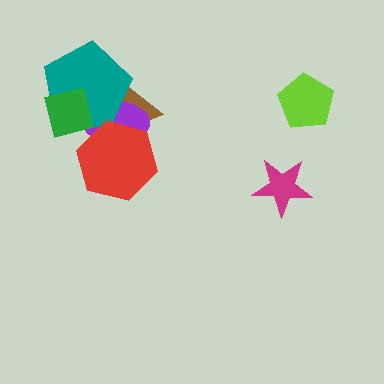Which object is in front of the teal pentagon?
The green square is in front of the teal pentagon.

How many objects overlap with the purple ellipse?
4 objects overlap with the purple ellipse.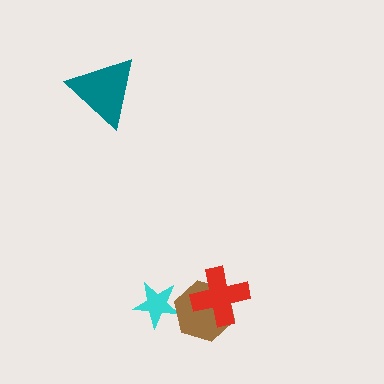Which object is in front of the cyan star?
The brown hexagon is in front of the cyan star.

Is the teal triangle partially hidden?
No, no other shape covers it.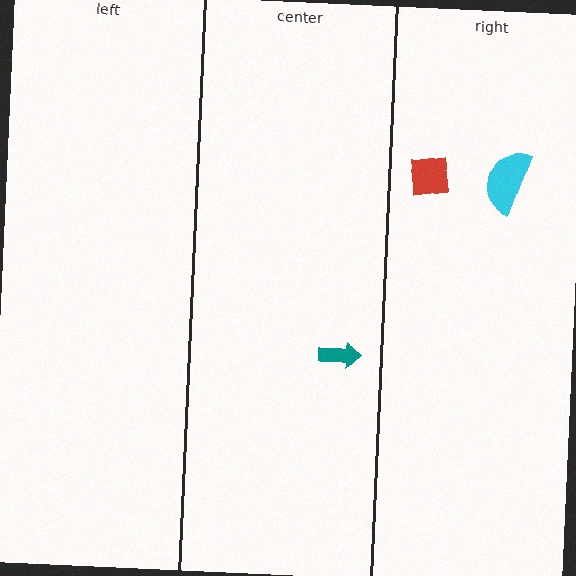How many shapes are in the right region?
2.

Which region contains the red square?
The right region.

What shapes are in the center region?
The teal arrow.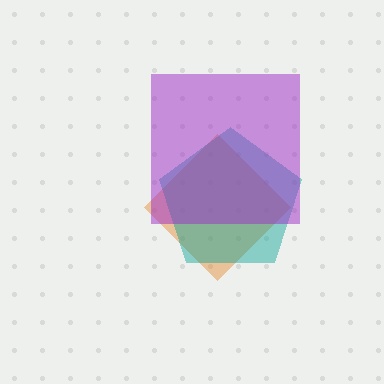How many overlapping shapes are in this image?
There are 3 overlapping shapes in the image.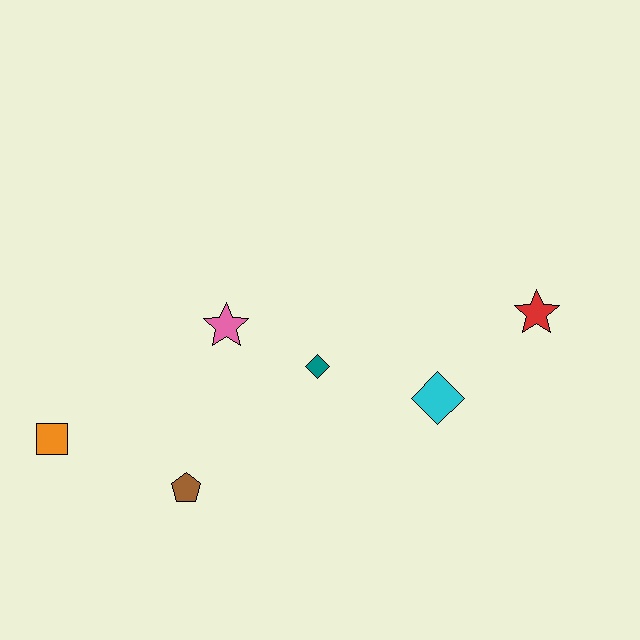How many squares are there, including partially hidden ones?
There is 1 square.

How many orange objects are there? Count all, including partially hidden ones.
There is 1 orange object.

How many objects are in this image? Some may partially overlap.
There are 6 objects.